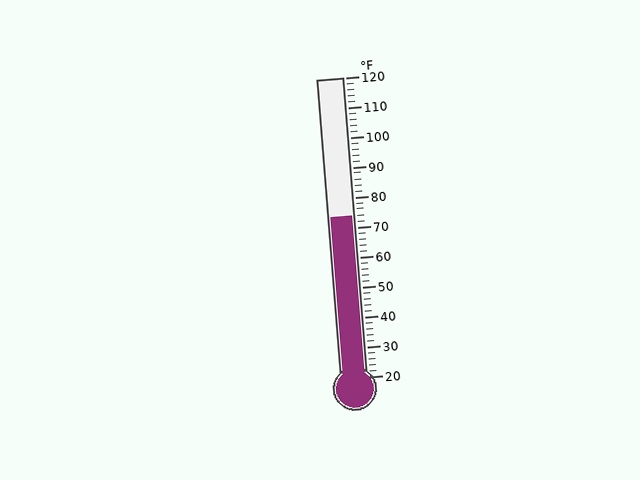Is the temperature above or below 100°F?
The temperature is below 100°F.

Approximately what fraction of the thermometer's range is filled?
The thermometer is filled to approximately 55% of its range.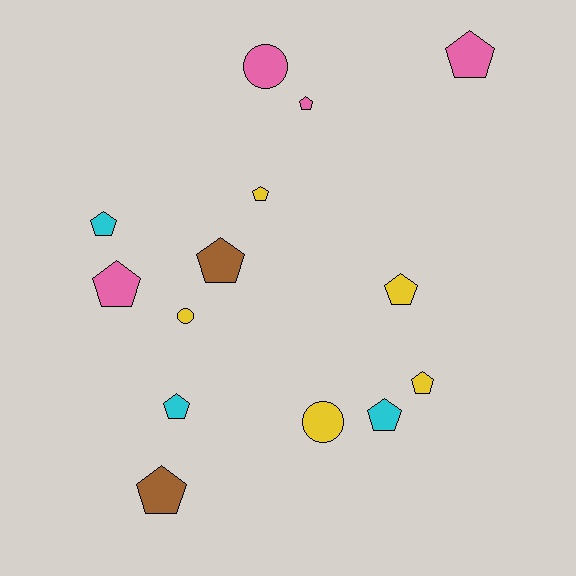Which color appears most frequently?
Yellow, with 5 objects.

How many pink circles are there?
There is 1 pink circle.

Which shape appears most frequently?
Pentagon, with 11 objects.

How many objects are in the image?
There are 14 objects.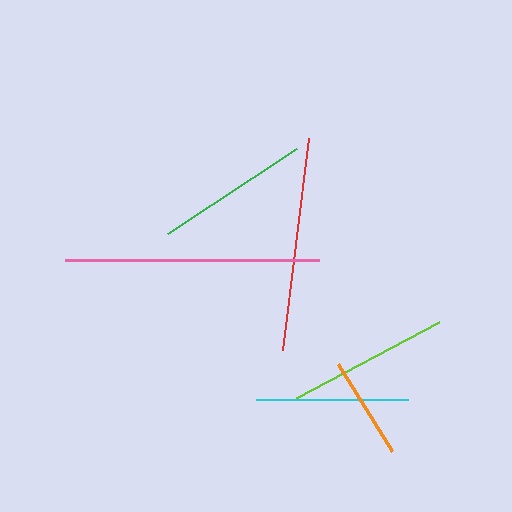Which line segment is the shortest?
The orange line is the shortest at approximately 103 pixels.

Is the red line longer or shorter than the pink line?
The pink line is longer than the red line.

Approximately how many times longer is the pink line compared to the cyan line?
The pink line is approximately 1.7 times the length of the cyan line.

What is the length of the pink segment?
The pink segment is approximately 253 pixels long.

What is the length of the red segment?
The red segment is approximately 214 pixels long.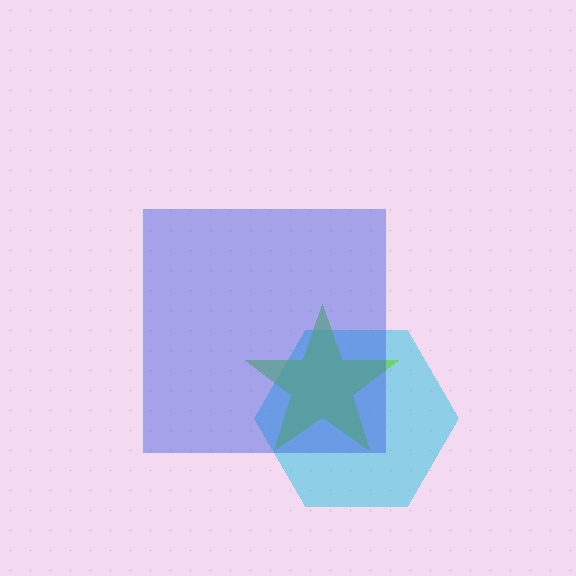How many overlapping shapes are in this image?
There are 3 overlapping shapes in the image.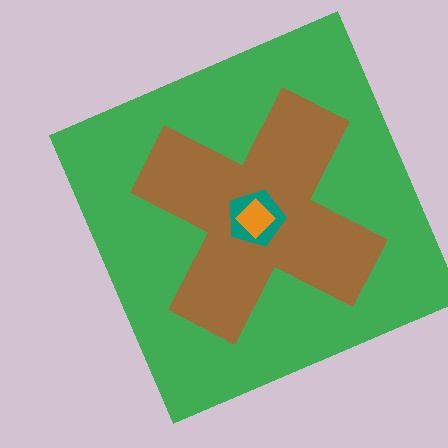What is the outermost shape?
The green square.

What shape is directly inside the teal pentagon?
The orange diamond.